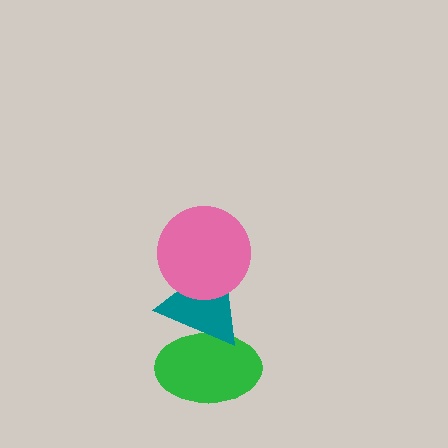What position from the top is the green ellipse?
The green ellipse is 3rd from the top.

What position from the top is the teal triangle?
The teal triangle is 2nd from the top.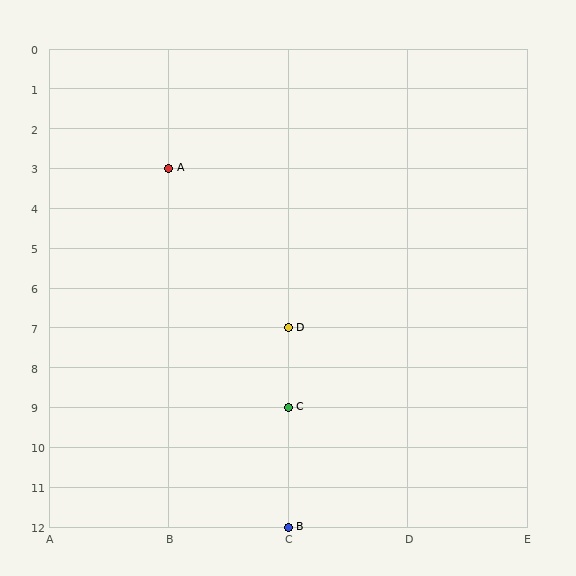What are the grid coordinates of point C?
Point C is at grid coordinates (C, 9).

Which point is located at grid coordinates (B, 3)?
Point A is at (B, 3).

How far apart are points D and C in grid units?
Points D and C are 2 rows apart.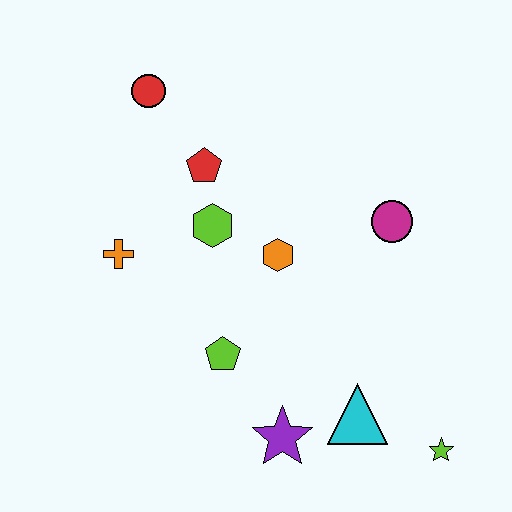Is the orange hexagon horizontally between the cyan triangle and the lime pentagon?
Yes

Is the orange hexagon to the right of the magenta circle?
No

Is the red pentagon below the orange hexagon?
No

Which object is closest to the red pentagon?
The lime hexagon is closest to the red pentagon.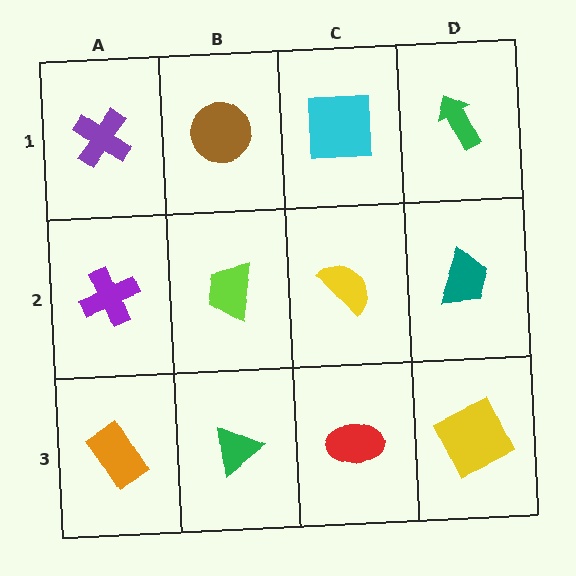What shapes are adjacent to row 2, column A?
A purple cross (row 1, column A), an orange rectangle (row 3, column A), a lime trapezoid (row 2, column B).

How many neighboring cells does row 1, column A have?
2.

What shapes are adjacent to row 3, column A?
A purple cross (row 2, column A), a green triangle (row 3, column B).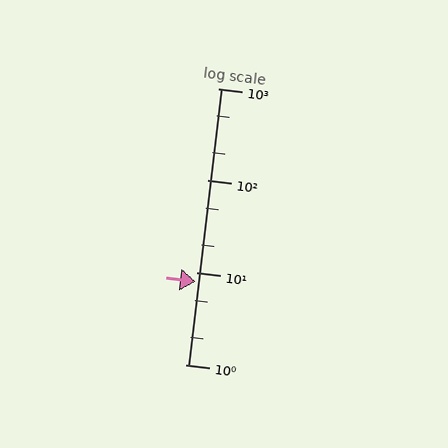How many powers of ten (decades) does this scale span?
The scale spans 3 decades, from 1 to 1000.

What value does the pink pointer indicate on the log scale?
The pointer indicates approximately 7.9.